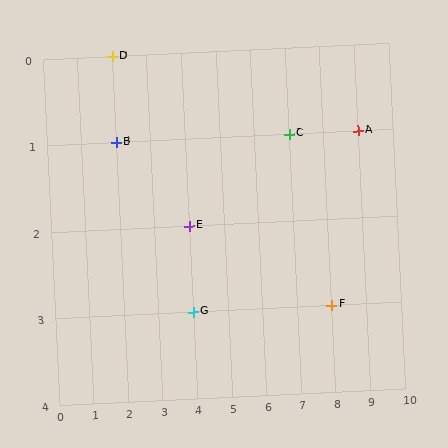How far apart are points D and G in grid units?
Points D and G are 2 columns and 3 rows apart (about 3.6 grid units diagonally).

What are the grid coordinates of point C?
Point C is at grid coordinates (7, 1).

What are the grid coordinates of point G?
Point G is at grid coordinates (4, 3).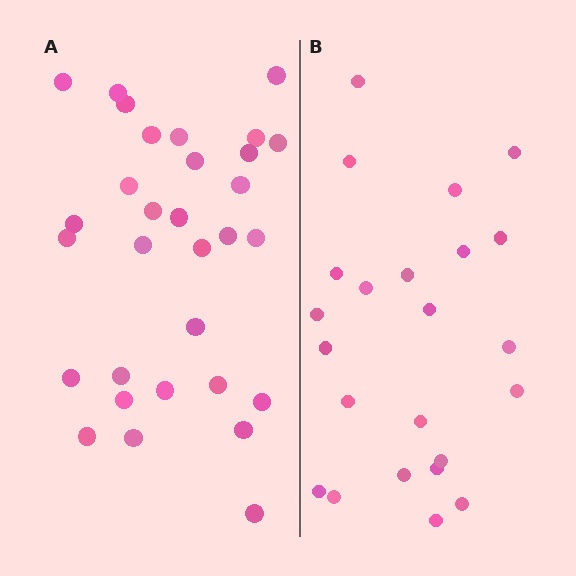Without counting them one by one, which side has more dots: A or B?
Region A (the left region) has more dots.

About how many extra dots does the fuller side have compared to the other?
Region A has roughly 8 or so more dots than region B.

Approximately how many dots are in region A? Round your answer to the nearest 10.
About 30 dots. (The exact count is 31, which rounds to 30.)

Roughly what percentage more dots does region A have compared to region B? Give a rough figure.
About 35% more.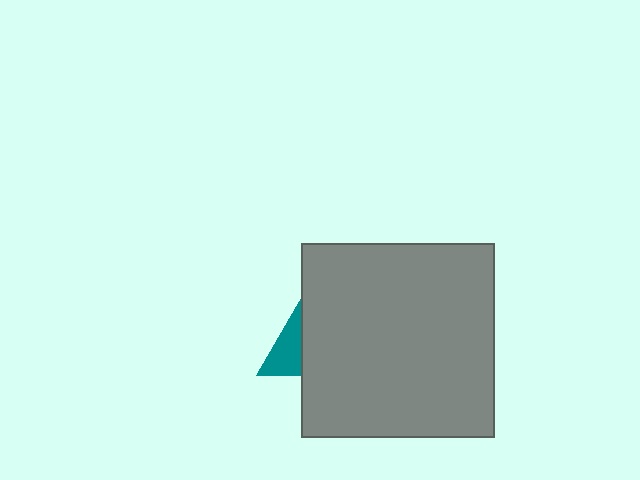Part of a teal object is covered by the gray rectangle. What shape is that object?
It is a triangle.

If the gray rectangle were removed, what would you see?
You would see the complete teal triangle.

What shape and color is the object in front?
The object in front is a gray rectangle.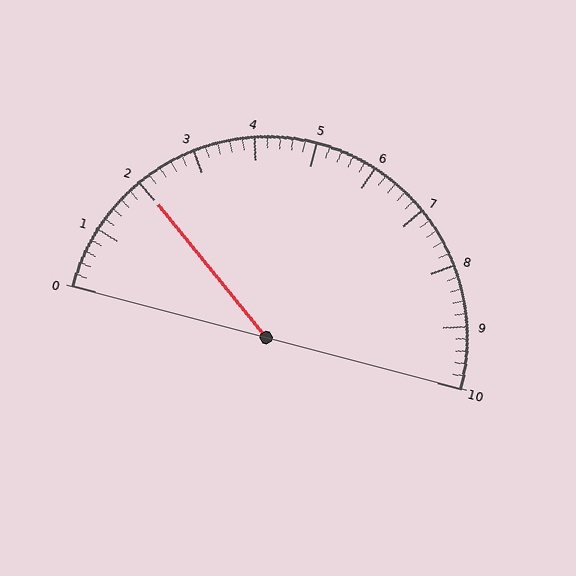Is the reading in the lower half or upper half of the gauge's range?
The reading is in the lower half of the range (0 to 10).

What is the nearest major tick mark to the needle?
The nearest major tick mark is 2.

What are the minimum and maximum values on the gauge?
The gauge ranges from 0 to 10.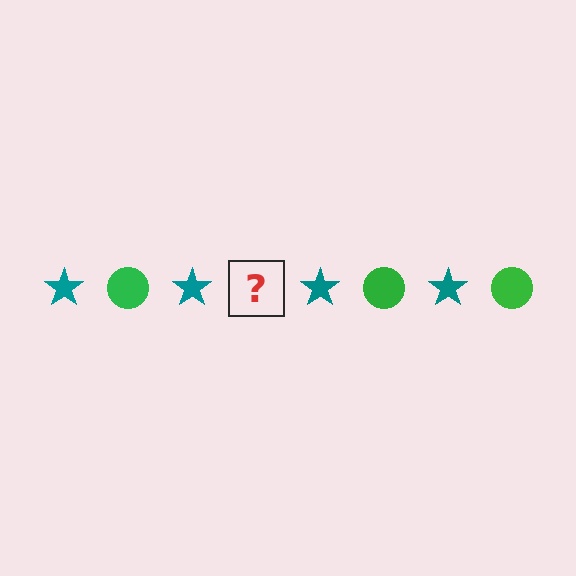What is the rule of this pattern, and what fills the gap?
The rule is that the pattern alternates between teal star and green circle. The gap should be filled with a green circle.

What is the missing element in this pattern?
The missing element is a green circle.